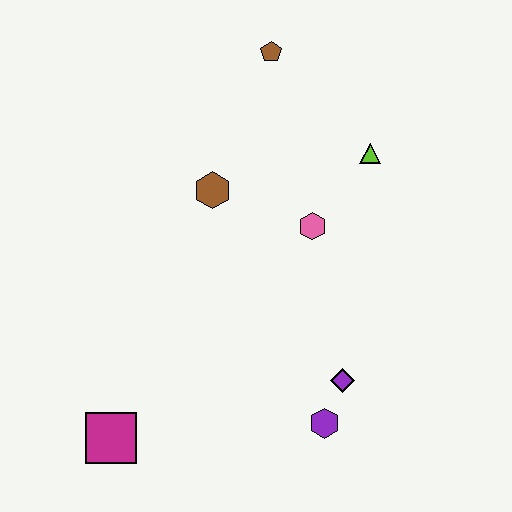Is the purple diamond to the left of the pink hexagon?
No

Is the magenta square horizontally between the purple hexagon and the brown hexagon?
No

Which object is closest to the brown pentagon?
The lime triangle is closest to the brown pentagon.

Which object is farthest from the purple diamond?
The brown pentagon is farthest from the purple diamond.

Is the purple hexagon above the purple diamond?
No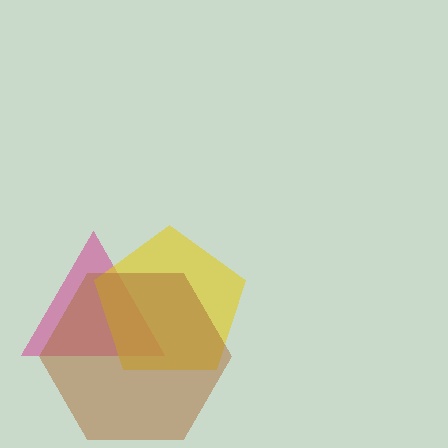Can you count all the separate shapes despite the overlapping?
Yes, there are 3 separate shapes.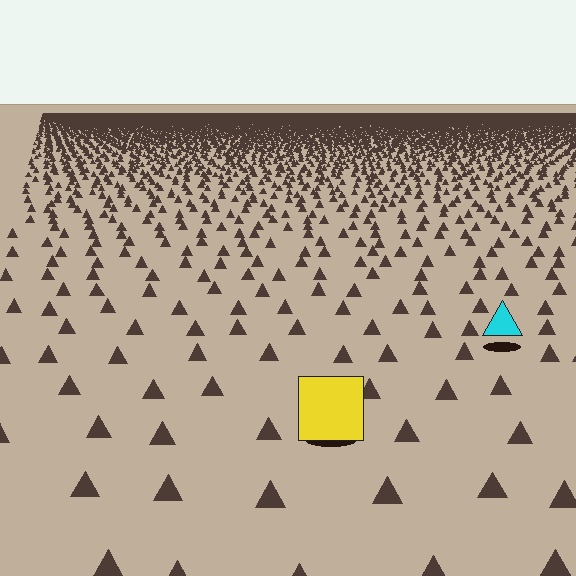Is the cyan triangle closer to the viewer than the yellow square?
No. The yellow square is closer — you can tell from the texture gradient: the ground texture is coarser near it.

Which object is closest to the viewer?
The yellow square is closest. The texture marks near it are larger and more spread out.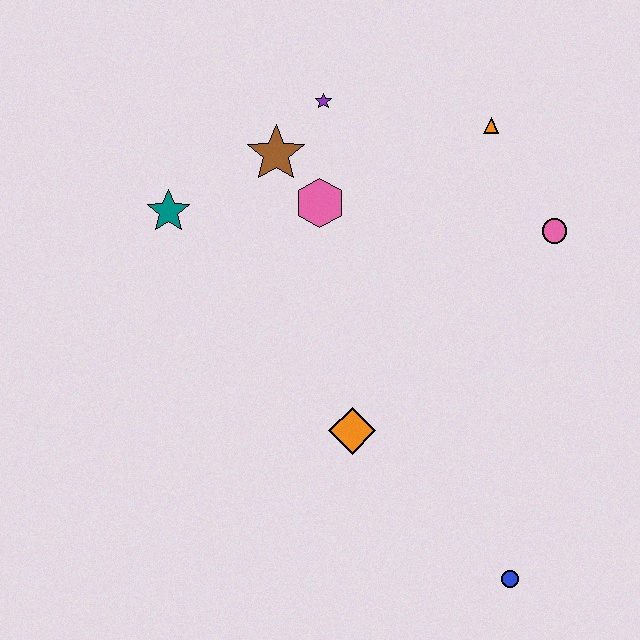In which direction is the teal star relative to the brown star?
The teal star is to the left of the brown star.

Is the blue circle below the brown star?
Yes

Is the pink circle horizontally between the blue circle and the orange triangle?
No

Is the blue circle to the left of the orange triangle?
No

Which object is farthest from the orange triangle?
The blue circle is farthest from the orange triangle.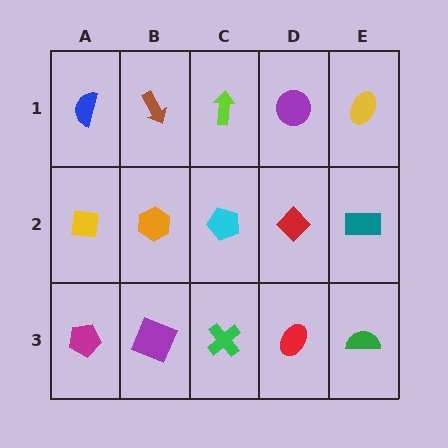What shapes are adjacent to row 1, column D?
A red diamond (row 2, column D), a lime arrow (row 1, column C), a yellow ellipse (row 1, column E).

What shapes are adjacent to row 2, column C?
A lime arrow (row 1, column C), a green cross (row 3, column C), an orange hexagon (row 2, column B), a red diamond (row 2, column D).